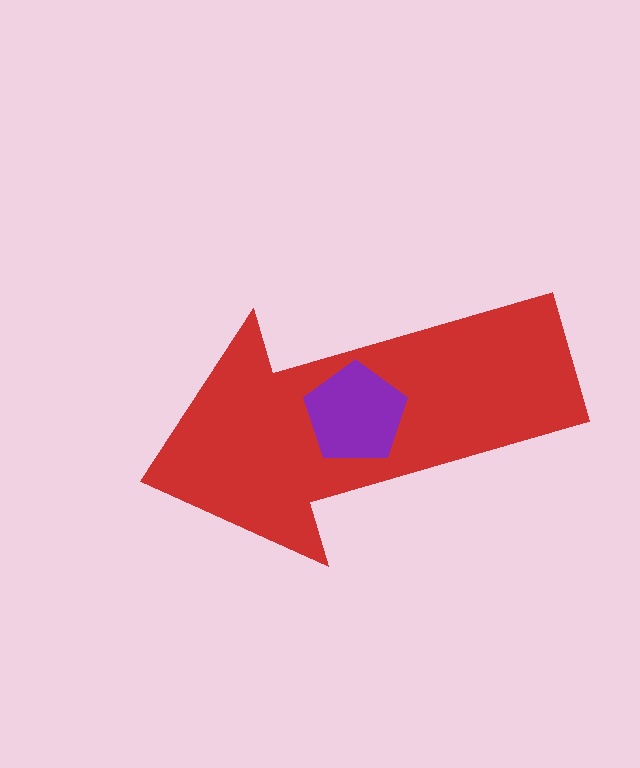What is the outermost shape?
The red arrow.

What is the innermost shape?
The purple pentagon.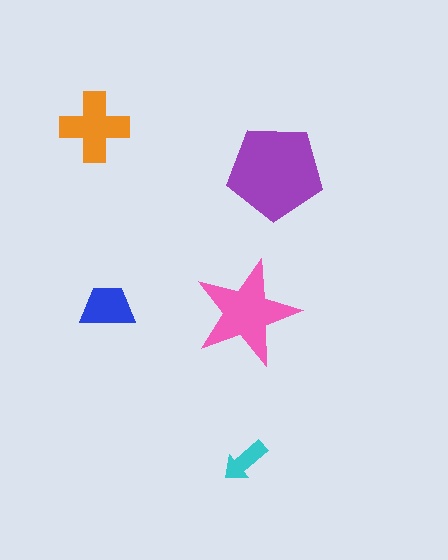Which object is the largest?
The purple pentagon.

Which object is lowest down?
The cyan arrow is bottommost.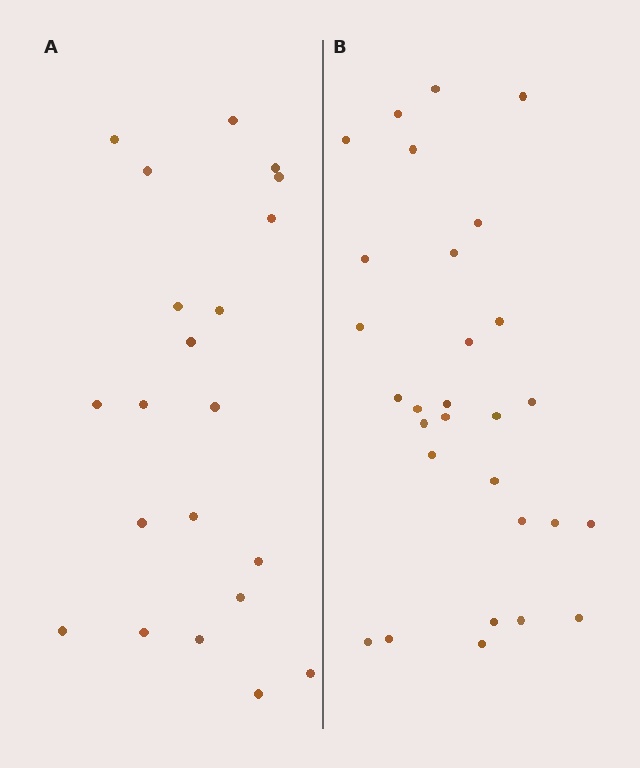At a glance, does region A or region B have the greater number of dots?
Region B (the right region) has more dots.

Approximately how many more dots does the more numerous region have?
Region B has roughly 8 or so more dots than region A.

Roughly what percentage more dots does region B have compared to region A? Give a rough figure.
About 40% more.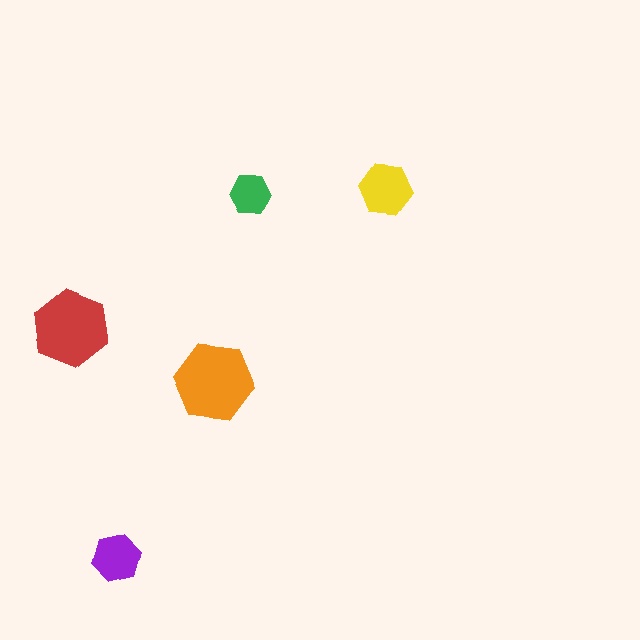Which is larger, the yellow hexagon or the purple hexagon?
The yellow one.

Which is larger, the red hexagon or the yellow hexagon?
The red one.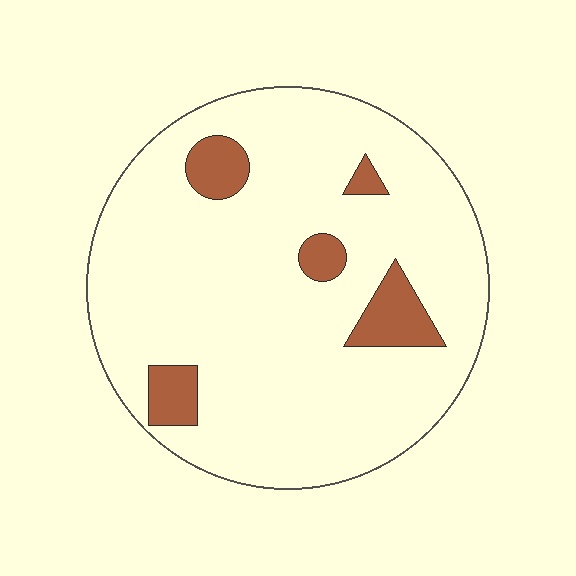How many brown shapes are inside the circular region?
5.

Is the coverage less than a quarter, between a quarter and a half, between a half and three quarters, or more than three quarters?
Less than a quarter.